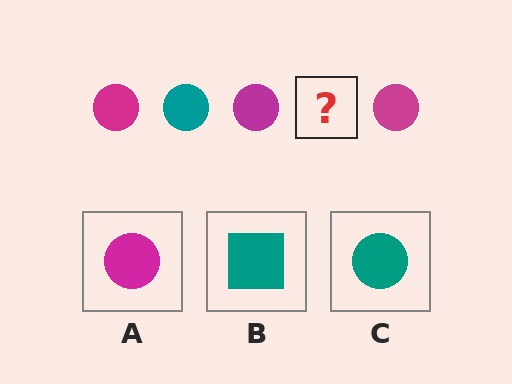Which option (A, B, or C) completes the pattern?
C.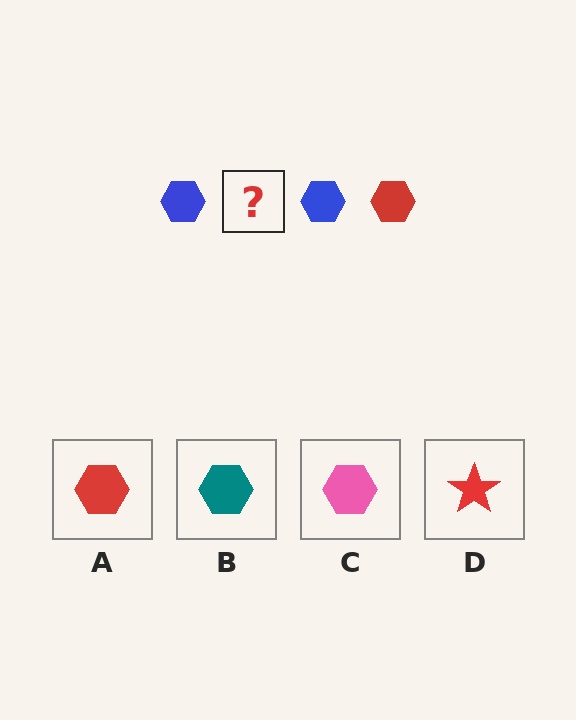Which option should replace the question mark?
Option A.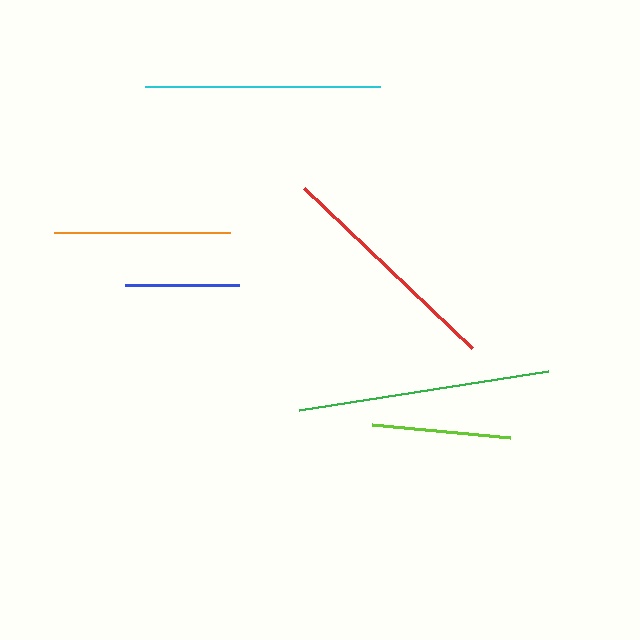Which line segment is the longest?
The green line is the longest at approximately 252 pixels.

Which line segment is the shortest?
The blue line is the shortest at approximately 114 pixels.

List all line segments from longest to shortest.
From longest to shortest: green, cyan, red, orange, lime, blue.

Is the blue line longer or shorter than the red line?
The red line is longer than the blue line.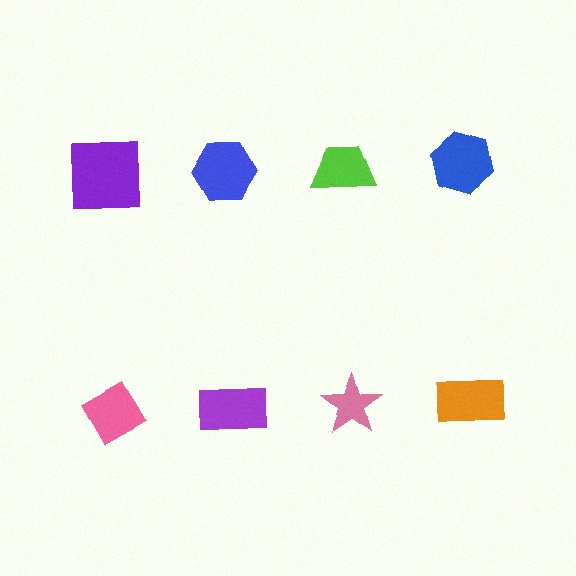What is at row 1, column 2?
A blue hexagon.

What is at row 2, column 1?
A pink diamond.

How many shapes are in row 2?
4 shapes.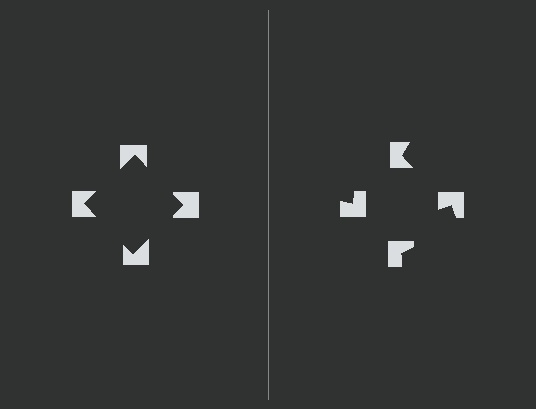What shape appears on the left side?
An illusory square.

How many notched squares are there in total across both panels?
8 — 4 on each side.